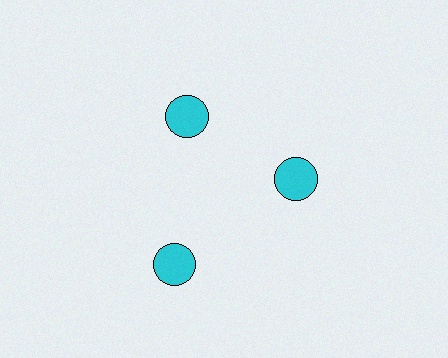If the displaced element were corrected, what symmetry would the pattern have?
It would have 3-fold rotational symmetry — the pattern would map onto itself every 120 degrees.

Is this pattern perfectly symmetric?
No. The 3 cyan circles are arranged in a ring, but one element near the 7 o'clock position is pushed outward from the center, breaking the 3-fold rotational symmetry.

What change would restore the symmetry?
The symmetry would be restored by moving it inward, back onto the ring so that all 3 circles sit at equal angles and equal distance from the center.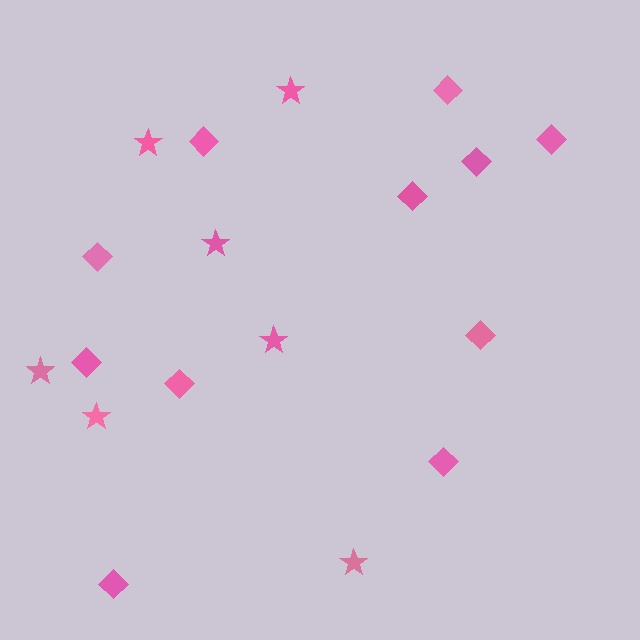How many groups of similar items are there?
There are 2 groups: one group of diamonds (11) and one group of stars (7).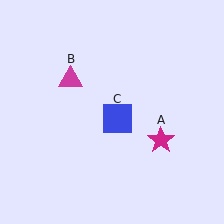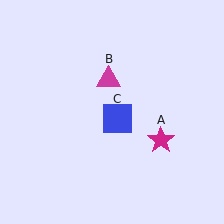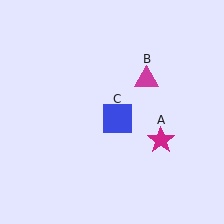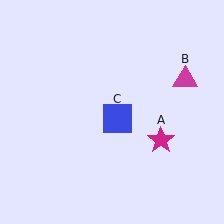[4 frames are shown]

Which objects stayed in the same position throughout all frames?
Magenta star (object A) and blue square (object C) remained stationary.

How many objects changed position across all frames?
1 object changed position: magenta triangle (object B).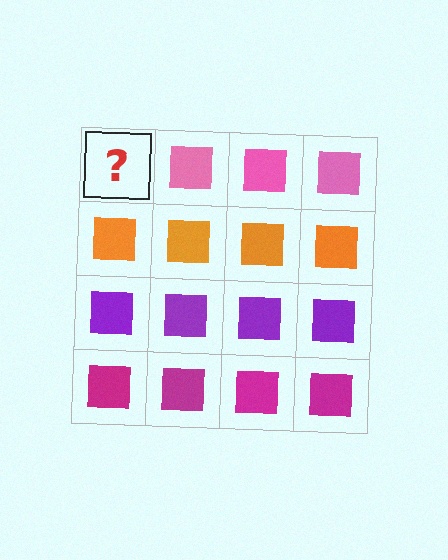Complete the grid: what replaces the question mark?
The question mark should be replaced with a pink square.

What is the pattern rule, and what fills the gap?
The rule is that each row has a consistent color. The gap should be filled with a pink square.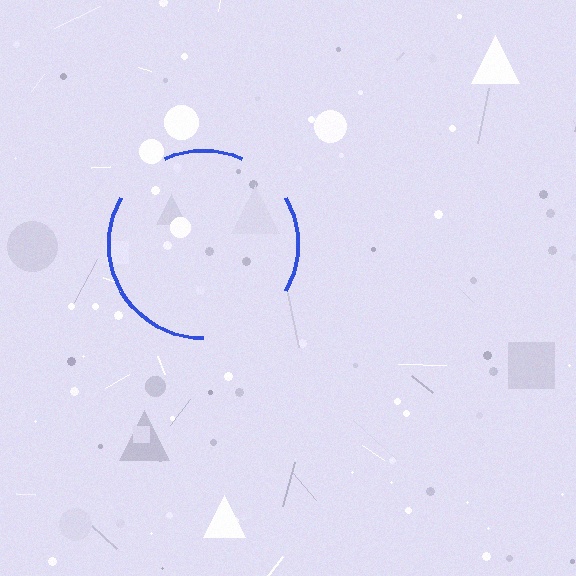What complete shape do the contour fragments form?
The contour fragments form a circle.